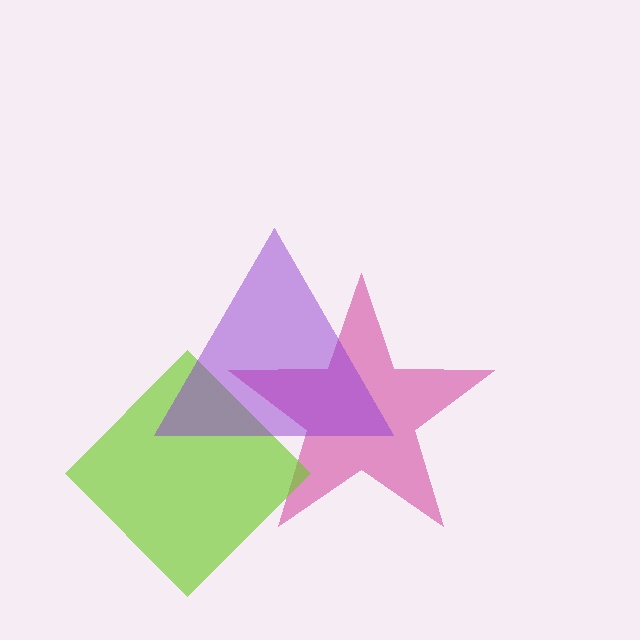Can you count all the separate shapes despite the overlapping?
Yes, there are 3 separate shapes.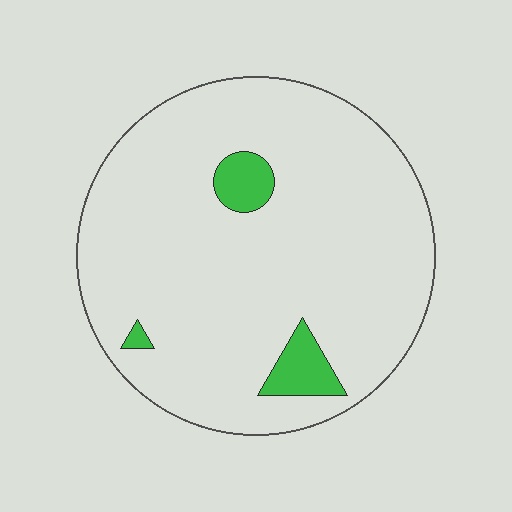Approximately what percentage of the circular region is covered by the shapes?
Approximately 5%.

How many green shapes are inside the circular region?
3.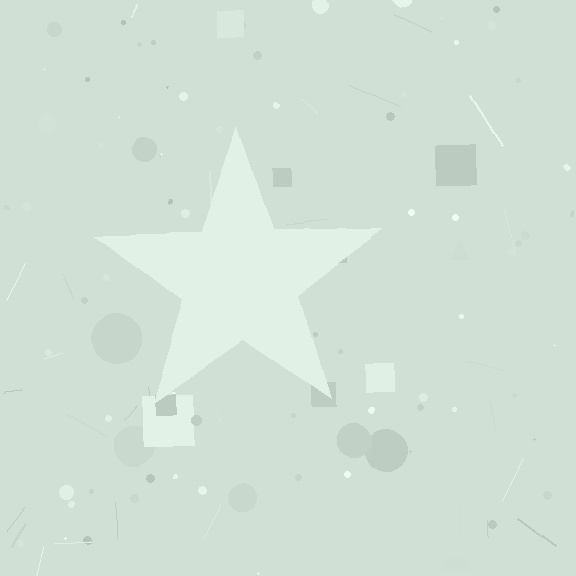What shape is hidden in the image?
A star is hidden in the image.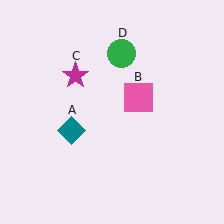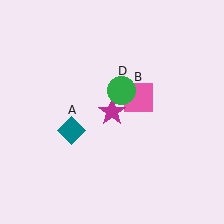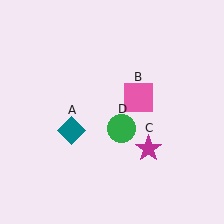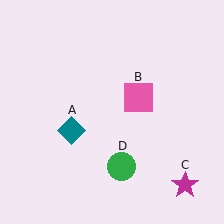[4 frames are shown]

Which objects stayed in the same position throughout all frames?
Teal diamond (object A) and pink square (object B) remained stationary.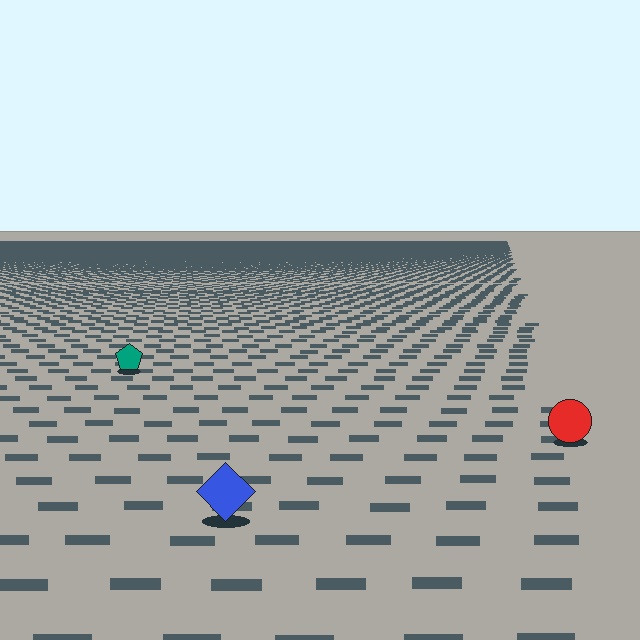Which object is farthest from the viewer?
The teal pentagon is farthest from the viewer. It appears smaller and the ground texture around it is denser.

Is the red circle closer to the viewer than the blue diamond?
No. The blue diamond is closer — you can tell from the texture gradient: the ground texture is coarser near it.